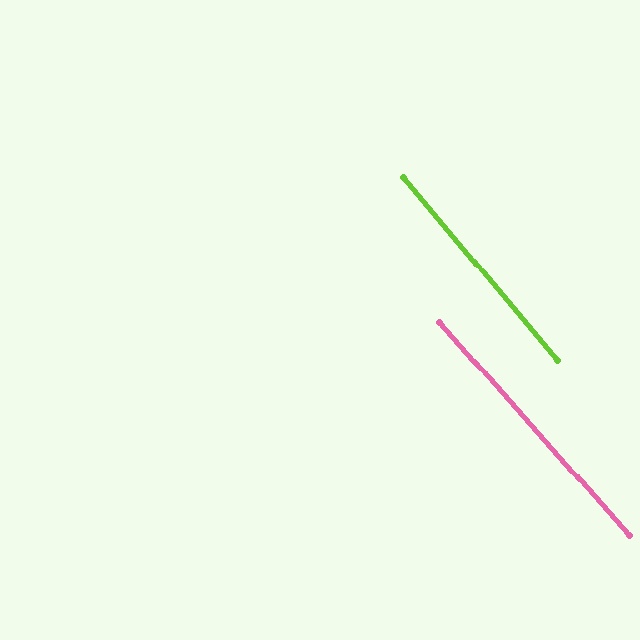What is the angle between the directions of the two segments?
Approximately 1 degree.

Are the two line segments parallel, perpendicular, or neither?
Parallel — their directions differ by only 1.4°.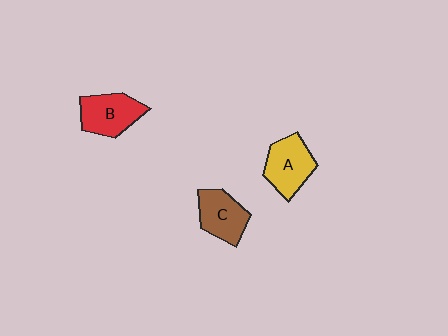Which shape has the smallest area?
Shape C (brown).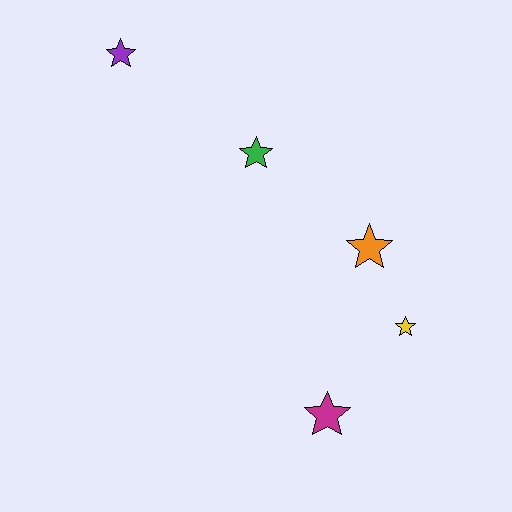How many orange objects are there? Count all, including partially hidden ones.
There is 1 orange object.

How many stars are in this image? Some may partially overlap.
There are 5 stars.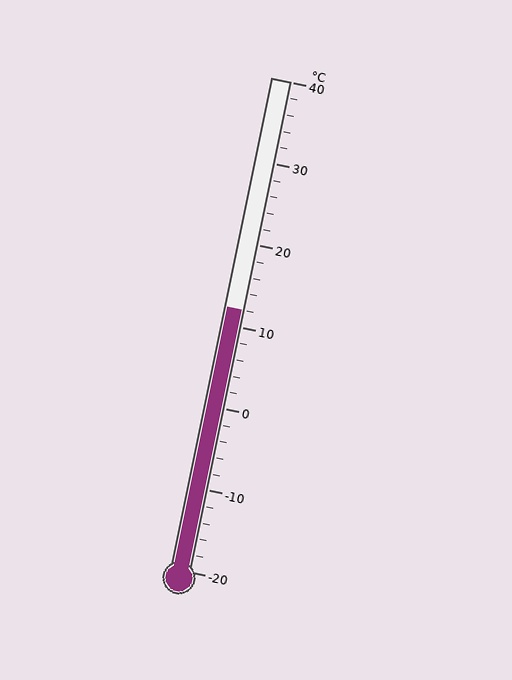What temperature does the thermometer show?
The thermometer shows approximately 12°C.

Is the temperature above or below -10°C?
The temperature is above -10°C.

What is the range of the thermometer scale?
The thermometer scale ranges from -20°C to 40°C.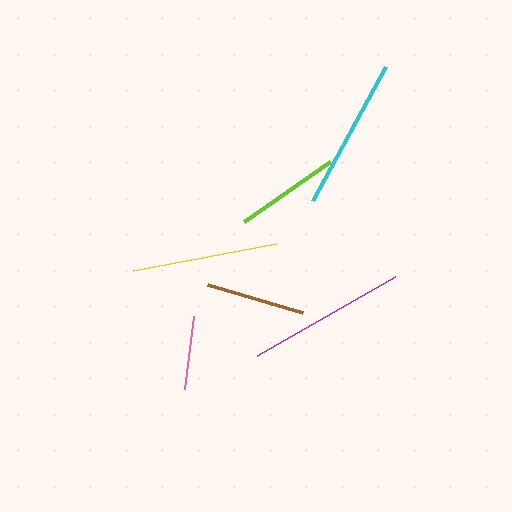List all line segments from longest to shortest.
From longest to shortest: magenta, cyan, yellow, lime, brown, pink.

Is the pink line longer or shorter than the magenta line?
The magenta line is longer than the pink line.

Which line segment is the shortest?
The pink line is the shortest at approximately 73 pixels.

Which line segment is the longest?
The magenta line is the longest at approximately 159 pixels.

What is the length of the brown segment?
The brown segment is approximately 99 pixels long.